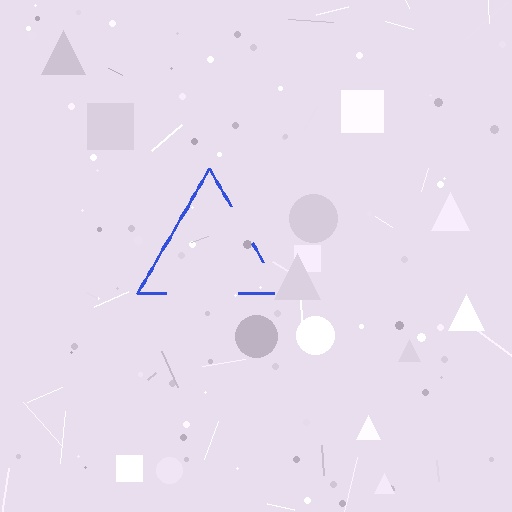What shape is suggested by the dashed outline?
The dashed outline suggests a triangle.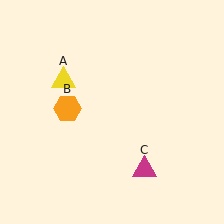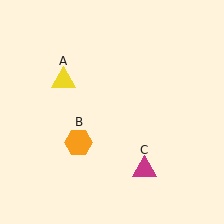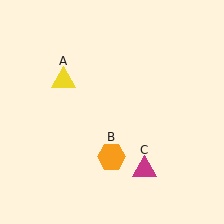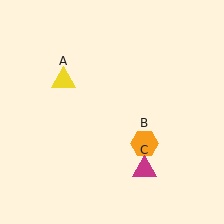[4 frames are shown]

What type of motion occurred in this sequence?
The orange hexagon (object B) rotated counterclockwise around the center of the scene.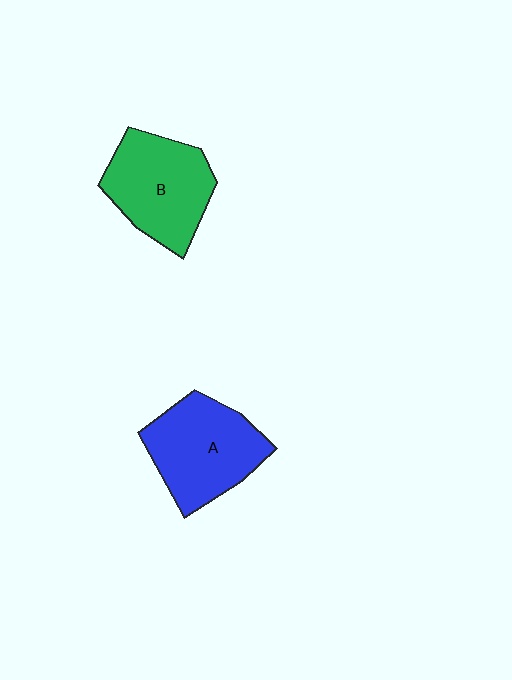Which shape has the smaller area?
Shape B (green).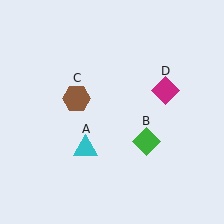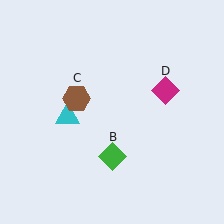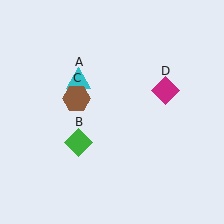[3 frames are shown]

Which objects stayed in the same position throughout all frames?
Brown hexagon (object C) and magenta diamond (object D) remained stationary.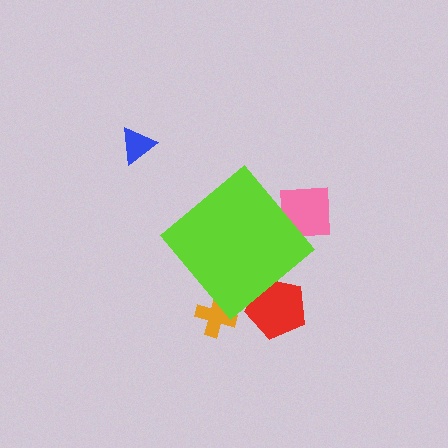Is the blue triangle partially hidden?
No, the blue triangle is fully visible.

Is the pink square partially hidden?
Yes, the pink square is partially hidden behind the lime diamond.